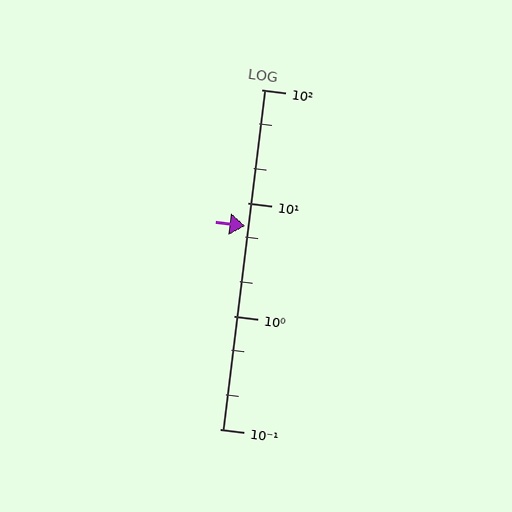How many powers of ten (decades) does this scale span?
The scale spans 3 decades, from 0.1 to 100.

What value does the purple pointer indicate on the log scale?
The pointer indicates approximately 6.2.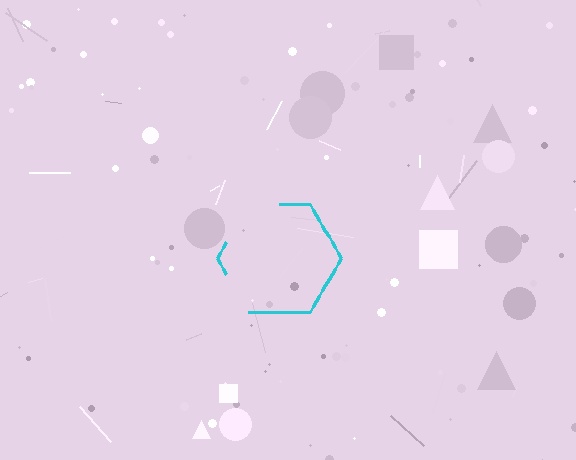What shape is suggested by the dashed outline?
The dashed outline suggests a hexagon.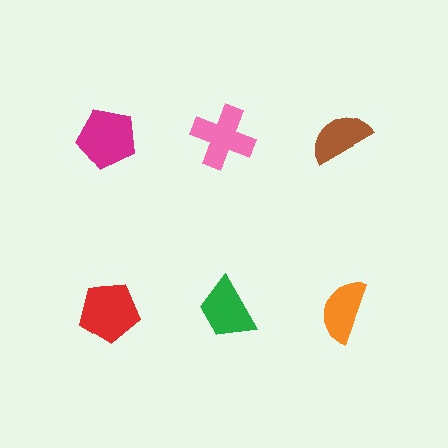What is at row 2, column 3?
An orange semicircle.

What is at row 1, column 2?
A pink cross.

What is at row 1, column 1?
A magenta pentagon.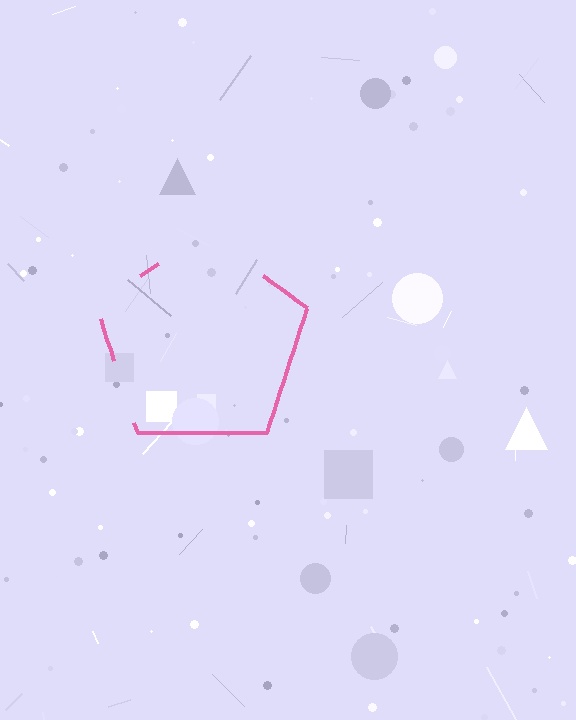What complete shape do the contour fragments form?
The contour fragments form a pentagon.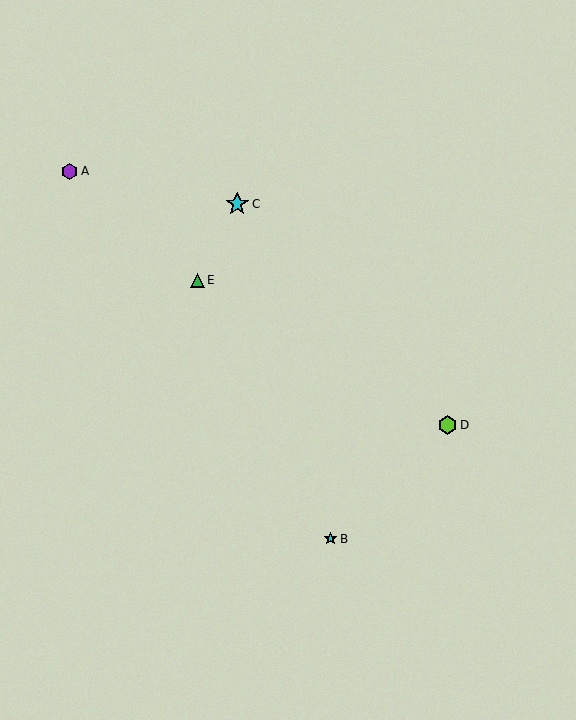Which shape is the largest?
The cyan star (labeled C) is the largest.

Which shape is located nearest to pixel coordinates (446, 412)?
The lime hexagon (labeled D) at (448, 425) is nearest to that location.